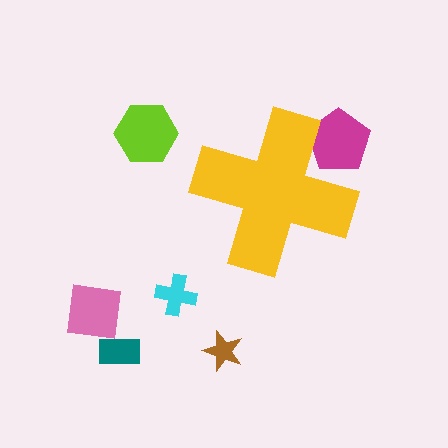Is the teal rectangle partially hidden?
No, the teal rectangle is fully visible.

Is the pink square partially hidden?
No, the pink square is fully visible.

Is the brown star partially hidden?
No, the brown star is fully visible.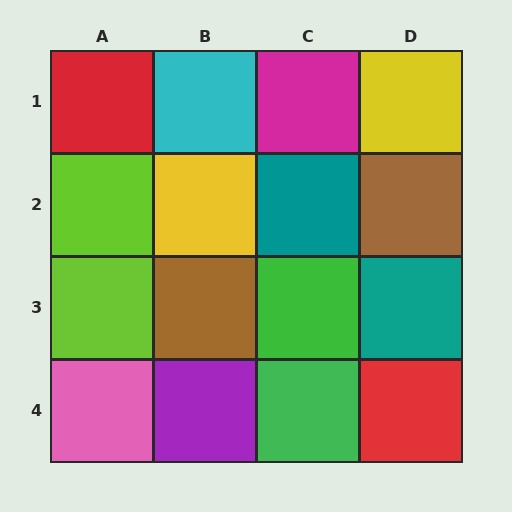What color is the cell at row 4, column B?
Purple.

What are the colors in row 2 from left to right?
Lime, yellow, teal, brown.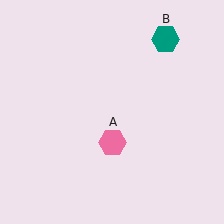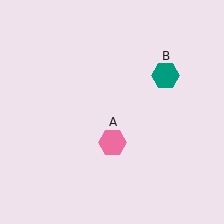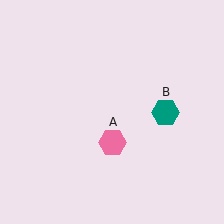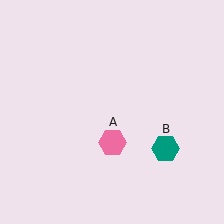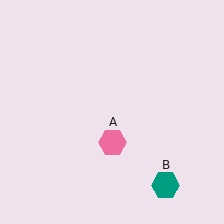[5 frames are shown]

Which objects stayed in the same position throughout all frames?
Pink hexagon (object A) remained stationary.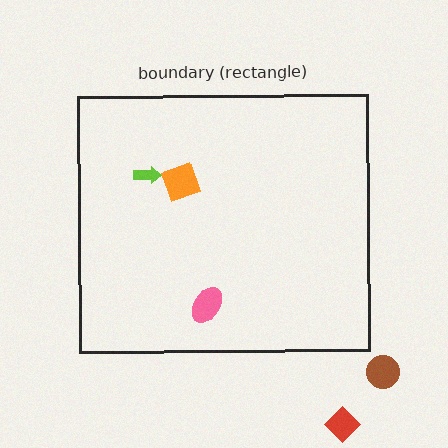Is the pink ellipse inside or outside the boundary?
Inside.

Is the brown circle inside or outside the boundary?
Outside.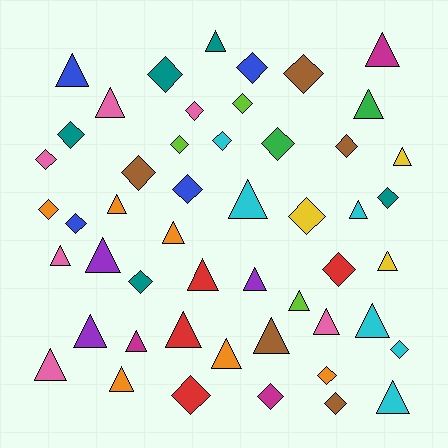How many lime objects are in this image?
There are 3 lime objects.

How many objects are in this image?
There are 50 objects.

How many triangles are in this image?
There are 26 triangles.